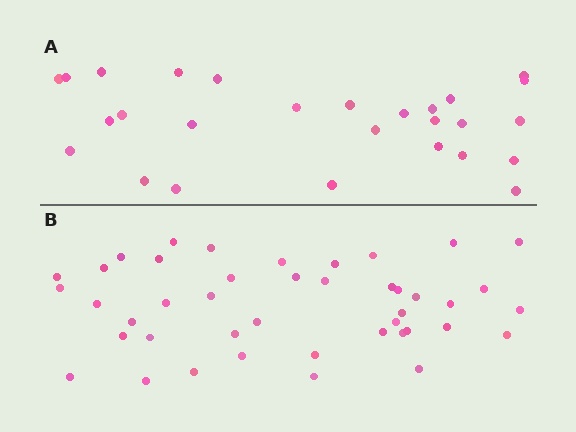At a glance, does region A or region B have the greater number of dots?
Region B (the bottom region) has more dots.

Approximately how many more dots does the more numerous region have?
Region B has approximately 15 more dots than region A.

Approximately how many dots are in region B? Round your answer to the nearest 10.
About 40 dots. (The exact count is 43, which rounds to 40.)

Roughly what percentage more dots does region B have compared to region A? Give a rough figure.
About 60% more.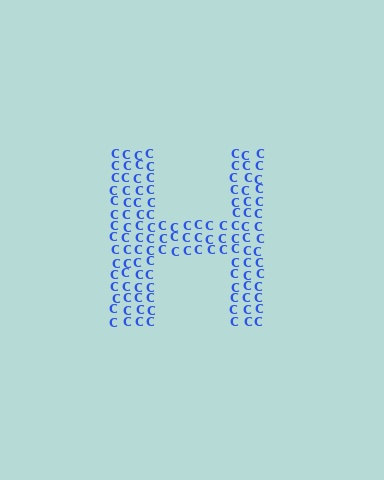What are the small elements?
The small elements are letter C's.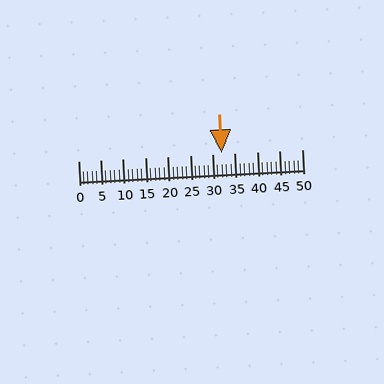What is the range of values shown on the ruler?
The ruler shows values from 0 to 50.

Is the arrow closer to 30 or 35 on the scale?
The arrow is closer to 30.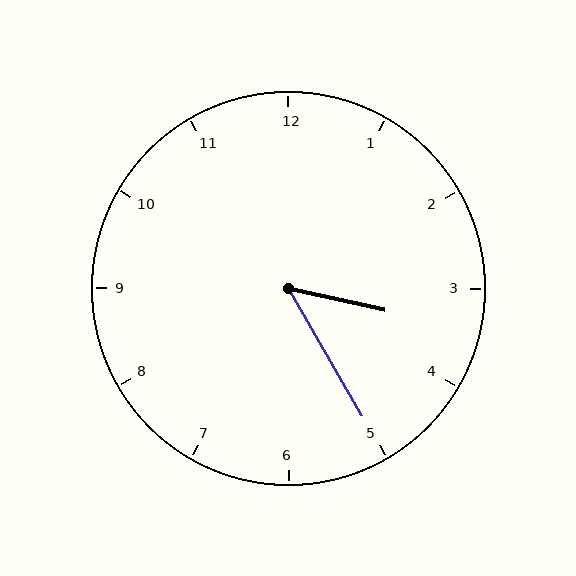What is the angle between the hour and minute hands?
Approximately 48 degrees.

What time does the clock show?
3:25.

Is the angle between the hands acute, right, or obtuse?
It is acute.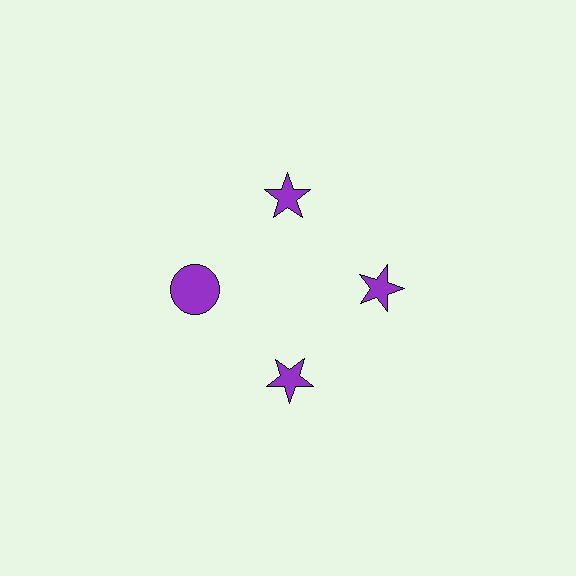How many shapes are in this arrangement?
There are 4 shapes arranged in a ring pattern.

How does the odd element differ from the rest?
It has a different shape: circle instead of star.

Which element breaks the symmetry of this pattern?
The purple circle at roughly the 9 o'clock position breaks the symmetry. All other shapes are purple stars.